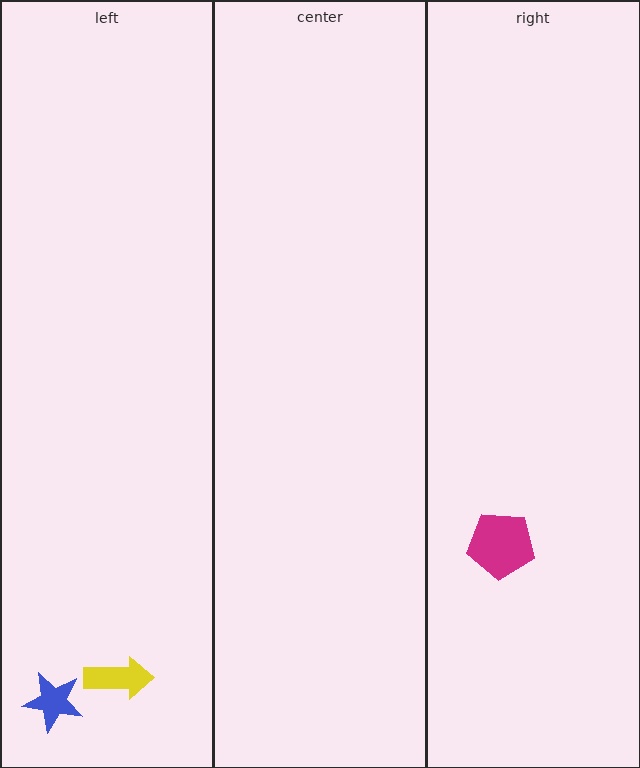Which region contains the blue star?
The left region.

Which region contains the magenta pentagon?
The right region.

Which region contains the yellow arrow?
The left region.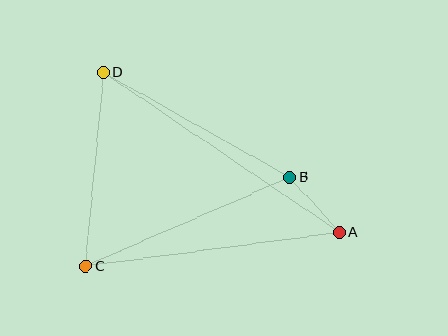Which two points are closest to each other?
Points A and B are closest to each other.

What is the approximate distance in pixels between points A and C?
The distance between A and C is approximately 256 pixels.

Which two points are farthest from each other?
Points A and D are farthest from each other.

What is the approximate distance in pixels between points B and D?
The distance between B and D is approximately 214 pixels.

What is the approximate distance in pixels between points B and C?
The distance between B and C is approximately 223 pixels.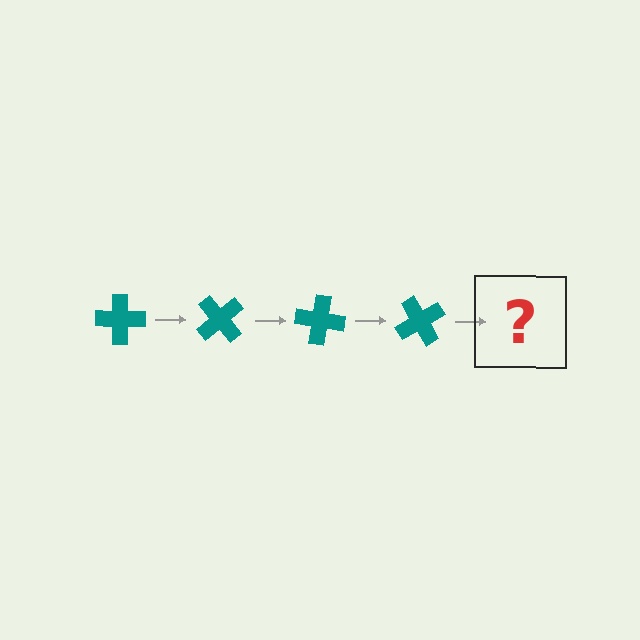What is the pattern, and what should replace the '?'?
The pattern is that the cross rotates 50 degrees each step. The '?' should be a teal cross rotated 200 degrees.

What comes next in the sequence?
The next element should be a teal cross rotated 200 degrees.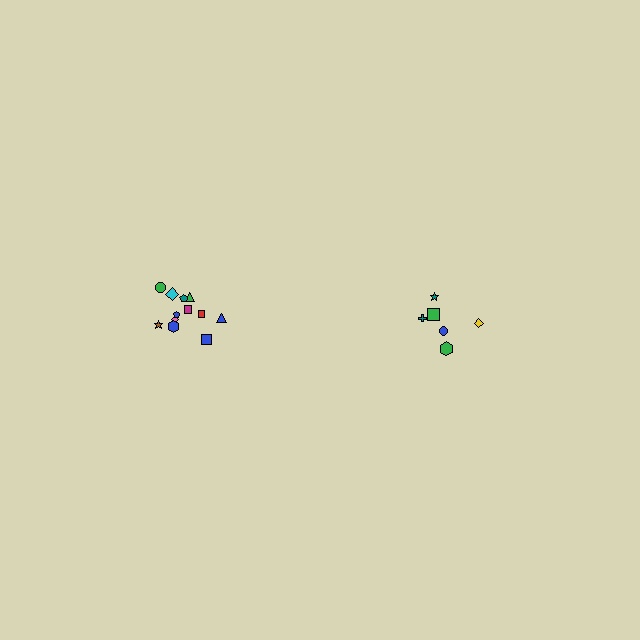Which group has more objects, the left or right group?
The left group.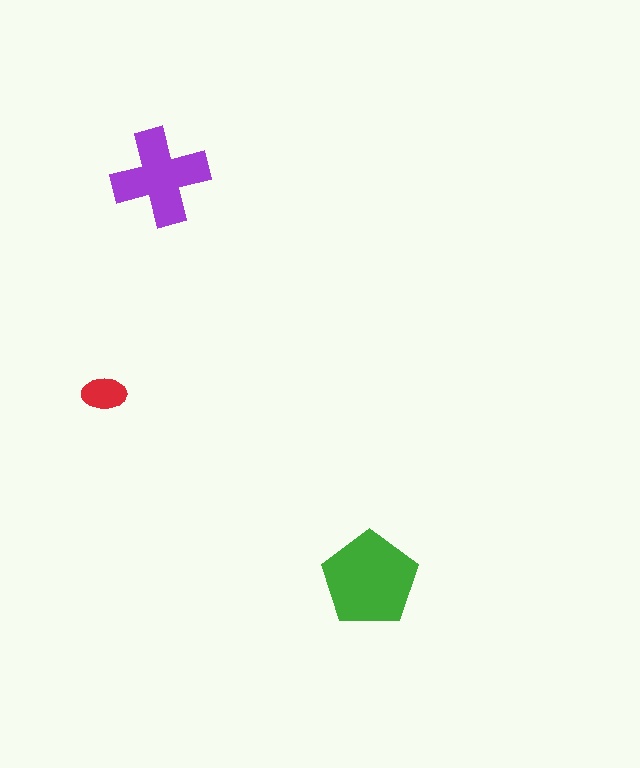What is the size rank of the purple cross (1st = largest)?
2nd.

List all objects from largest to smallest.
The green pentagon, the purple cross, the red ellipse.